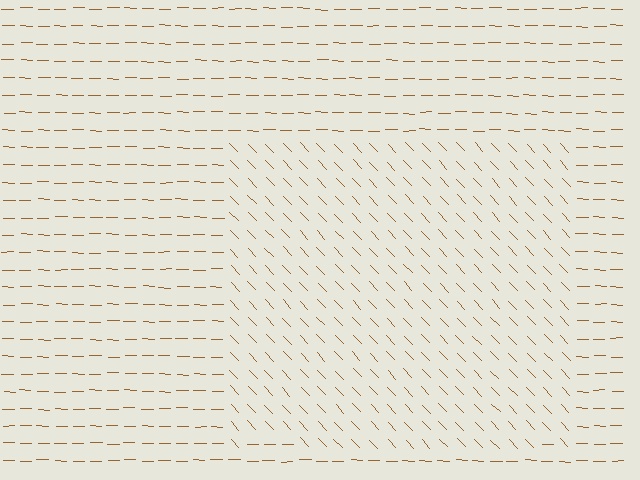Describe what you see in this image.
The image is filled with small brown line segments. A rectangle region in the image has lines oriented differently from the surrounding lines, creating a visible texture boundary.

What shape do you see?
I see a rectangle.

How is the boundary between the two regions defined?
The boundary is defined purely by a change in line orientation (approximately 45 degrees difference). All lines are the same color and thickness.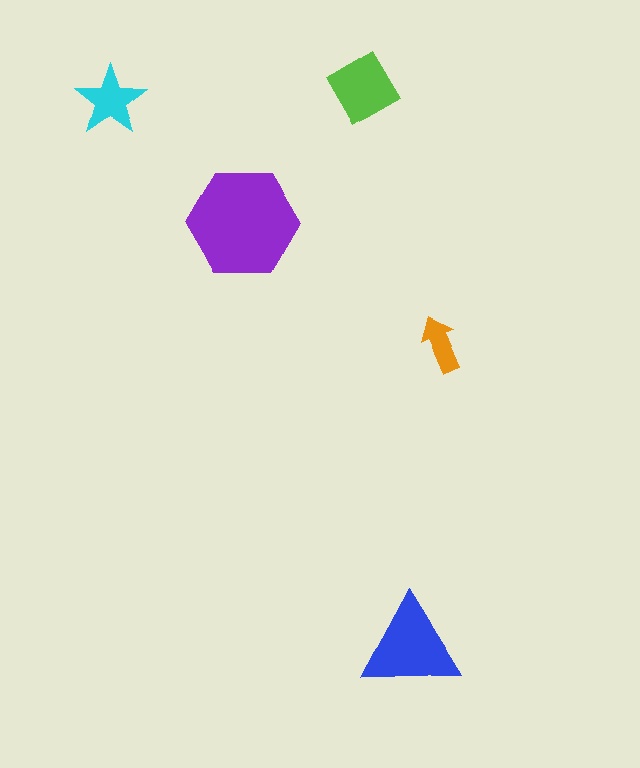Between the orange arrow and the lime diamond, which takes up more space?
The lime diamond.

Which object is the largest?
The purple hexagon.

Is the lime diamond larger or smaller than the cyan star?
Larger.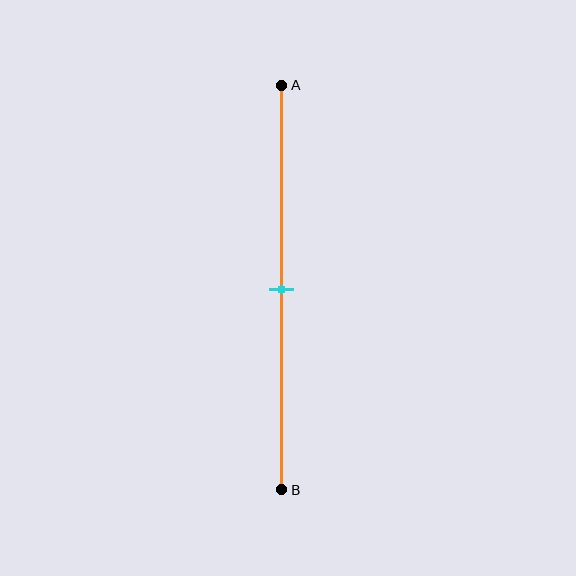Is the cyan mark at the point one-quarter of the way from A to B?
No, the mark is at about 50% from A, not at the 25% one-quarter point.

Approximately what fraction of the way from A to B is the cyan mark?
The cyan mark is approximately 50% of the way from A to B.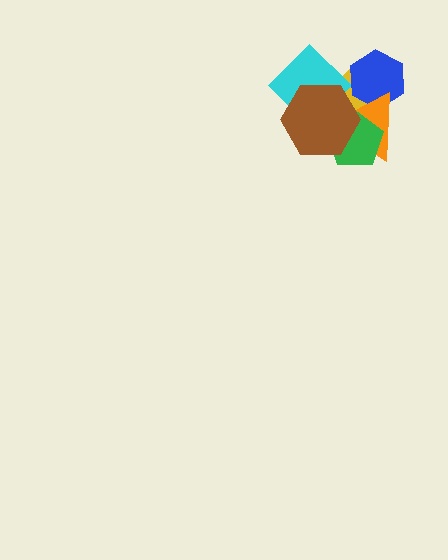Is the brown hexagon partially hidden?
No, no other shape covers it.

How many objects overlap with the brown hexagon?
4 objects overlap with the brown hexagon.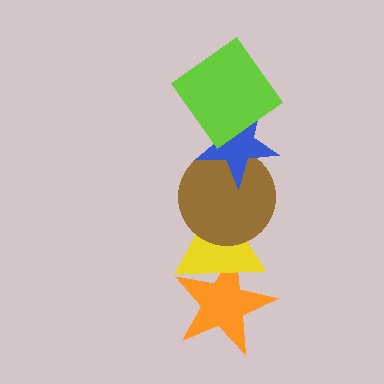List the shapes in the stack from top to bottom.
From top to bottom: the lime diamond, the blue star, the brown circle, the yellow triangle, the orange star.